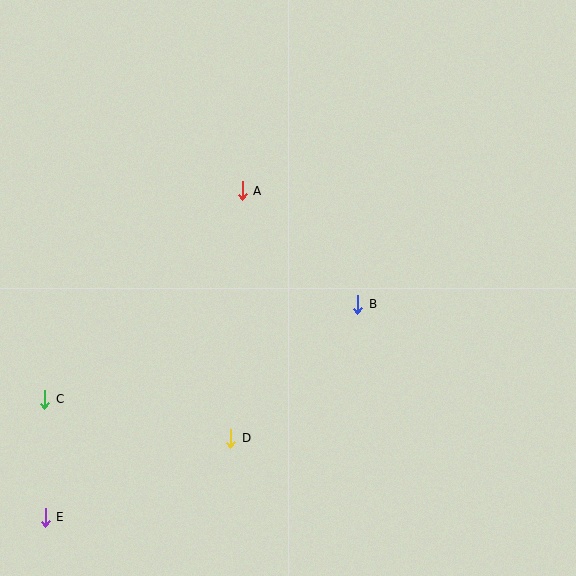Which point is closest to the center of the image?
Point B at (358, 304) is closest to the center.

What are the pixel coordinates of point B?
Point B is at (358, 304).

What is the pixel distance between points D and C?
The distance between D and C is 190 pixels.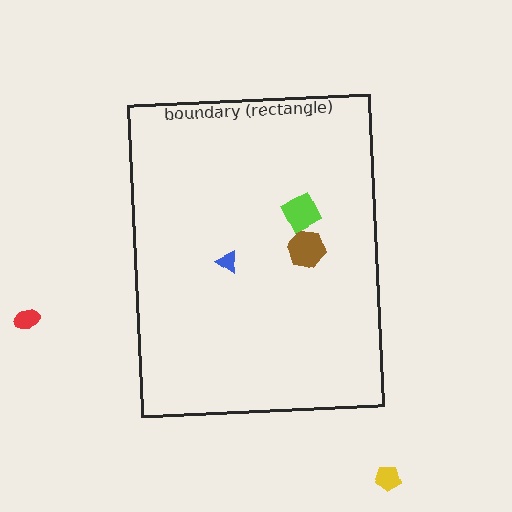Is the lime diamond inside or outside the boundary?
Inside.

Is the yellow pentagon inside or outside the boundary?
Outside.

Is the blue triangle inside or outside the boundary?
Inside.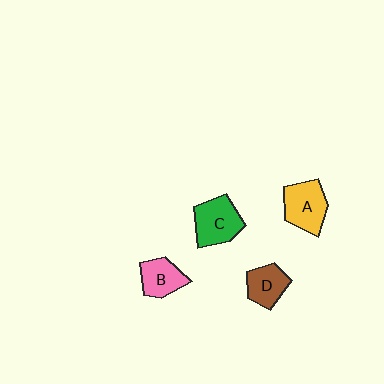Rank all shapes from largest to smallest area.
From largest to smallest: C (green), A (yellow), B (pink), D (brown).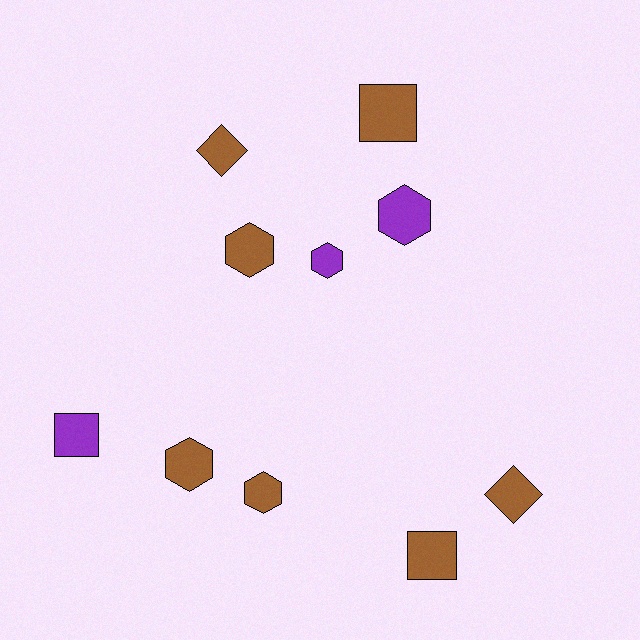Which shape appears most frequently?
Hexagon, with 5 objects.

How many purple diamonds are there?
There are no purple diamonds.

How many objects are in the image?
There are 10 objects.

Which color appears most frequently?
Brown, with 7 objects.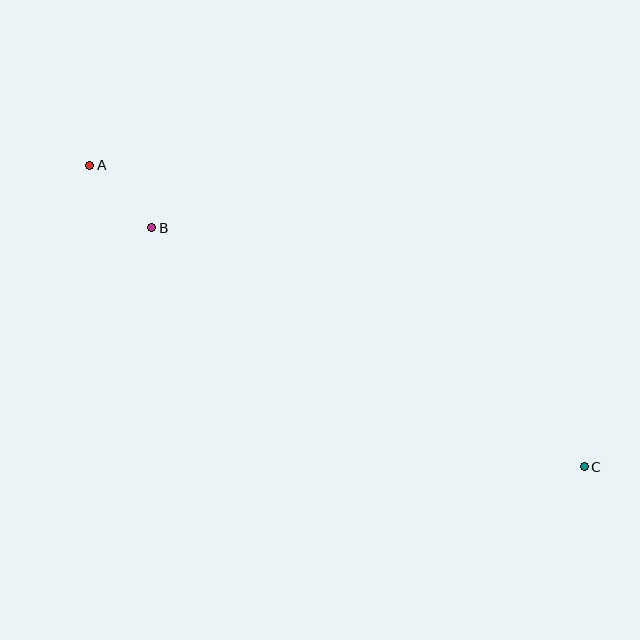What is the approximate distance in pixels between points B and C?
The distance between B and C is approximately 494 pixels.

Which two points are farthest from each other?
Points A and C are farthest from each other.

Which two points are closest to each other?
Points A and B are closest to each other.